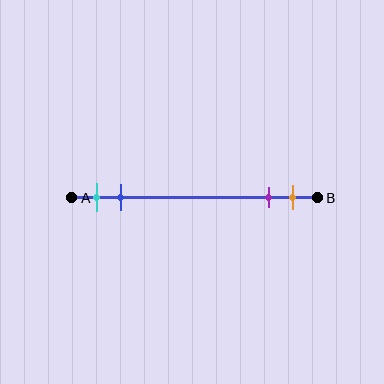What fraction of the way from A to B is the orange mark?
The orange mark is approximately 90% (0.9) of the way from A to B.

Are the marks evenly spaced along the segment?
No, the marks are not evenly spaced.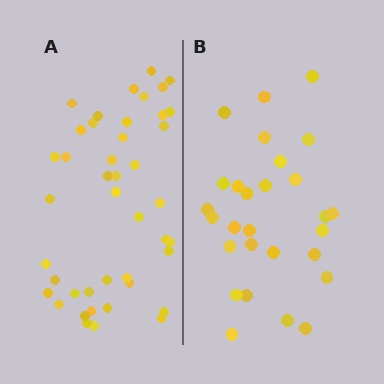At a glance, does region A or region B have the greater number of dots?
Region A (the left region) has more dots.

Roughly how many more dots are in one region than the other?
Region A has approximately 15 more dots than region B.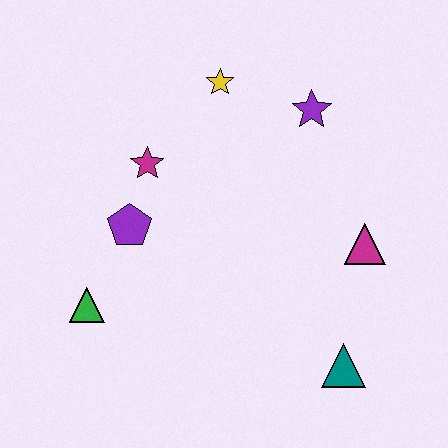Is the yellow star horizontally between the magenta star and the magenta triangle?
Yes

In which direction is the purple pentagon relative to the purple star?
The purple pentagon is to the left of the purple star.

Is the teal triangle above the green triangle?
No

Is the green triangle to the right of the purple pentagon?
No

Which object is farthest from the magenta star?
The teal triangle is farthest from the magenta star.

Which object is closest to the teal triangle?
The magenta triangle is closest to the teal triangle.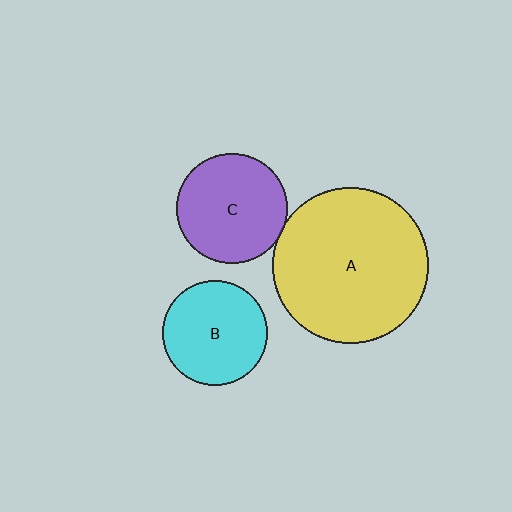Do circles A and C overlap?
Yes.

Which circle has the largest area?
Circle A (yellow).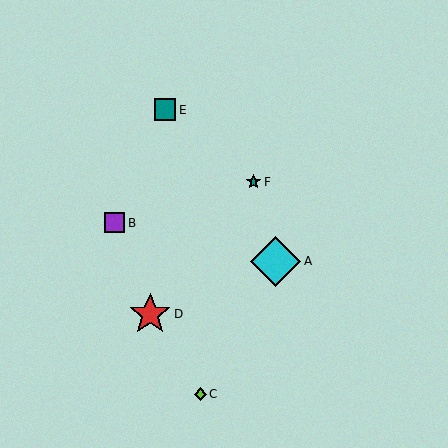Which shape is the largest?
The cyan diamond (labeled A) is the largest.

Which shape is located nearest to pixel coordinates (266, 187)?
The teal star (labeled F) at (253, 182) is nearest to that location.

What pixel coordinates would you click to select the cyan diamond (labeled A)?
Click at (275, 261) to select the cyan diamond A.